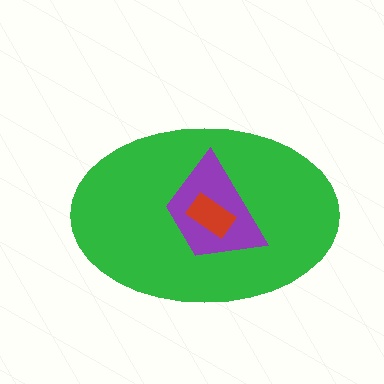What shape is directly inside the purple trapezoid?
The red rectangle.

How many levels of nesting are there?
3.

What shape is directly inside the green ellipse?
The purple trapezoid.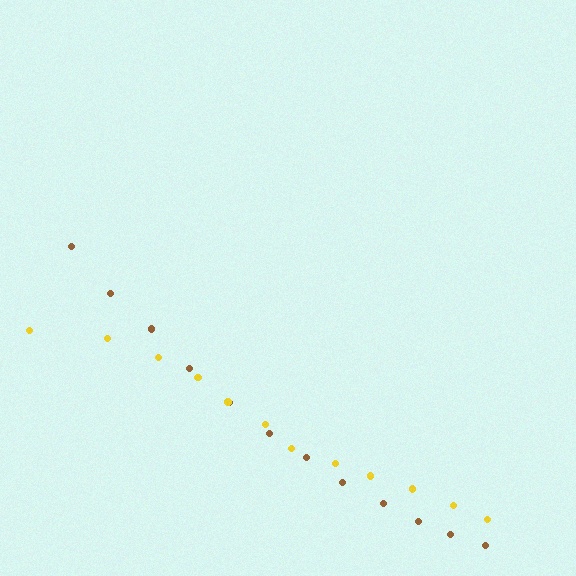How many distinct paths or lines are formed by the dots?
There are 2 distinct paths.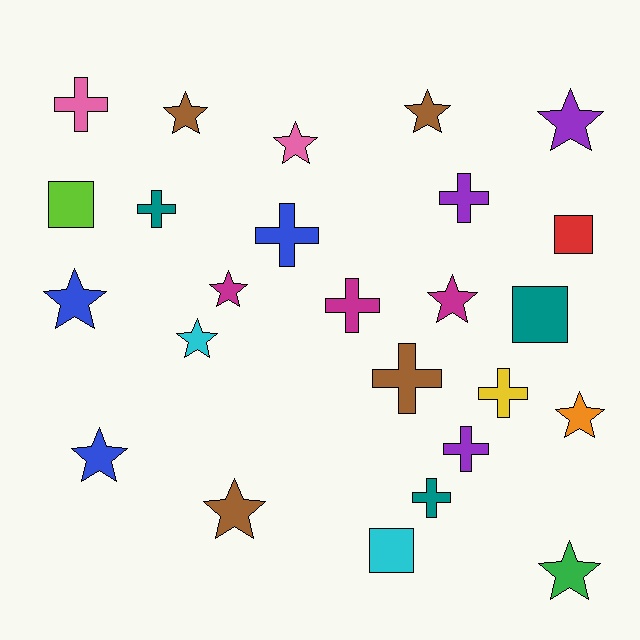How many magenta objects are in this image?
There are 3 magenta objects.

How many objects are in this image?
There are 25 objects.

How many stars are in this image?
There are 12 stars.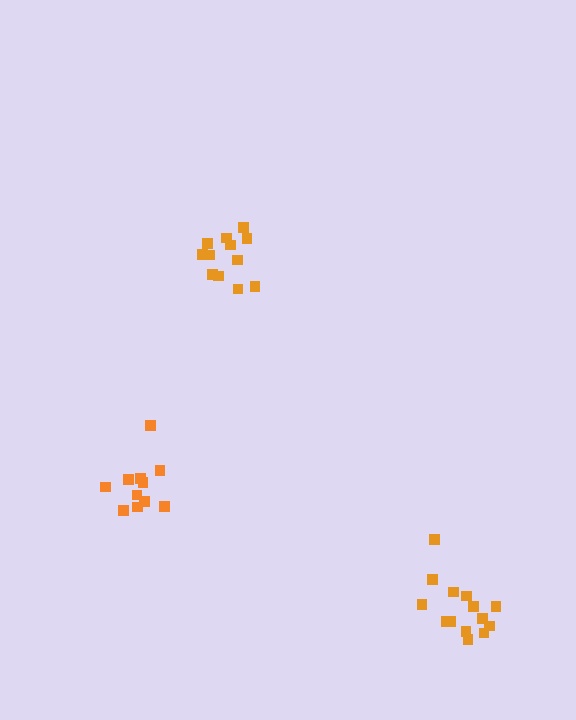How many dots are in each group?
Group 1: 12 dots, Group 2: 14 dots, Group 3: 11 dots (37 total).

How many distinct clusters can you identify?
There are 3 distinct clusters.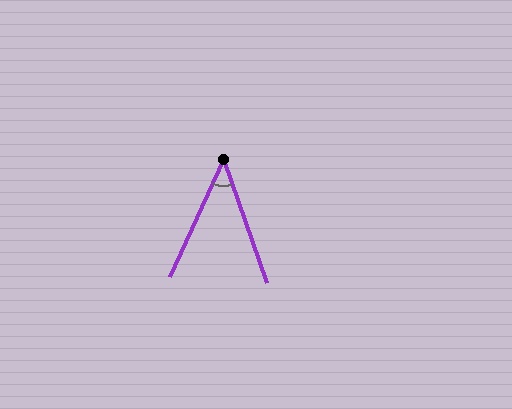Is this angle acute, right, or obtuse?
It is acute.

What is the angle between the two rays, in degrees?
Approximately 44 degrees.